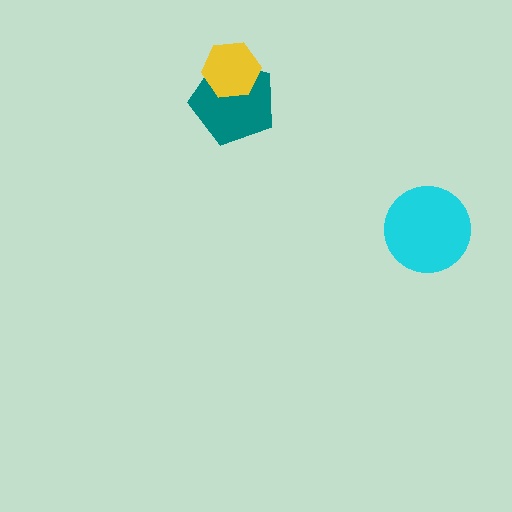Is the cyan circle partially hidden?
No, no other shape covers it.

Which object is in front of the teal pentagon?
The yellow hexagon is in front of the teal pentagon.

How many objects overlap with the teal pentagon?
1 object overlaps with the teal pentagon.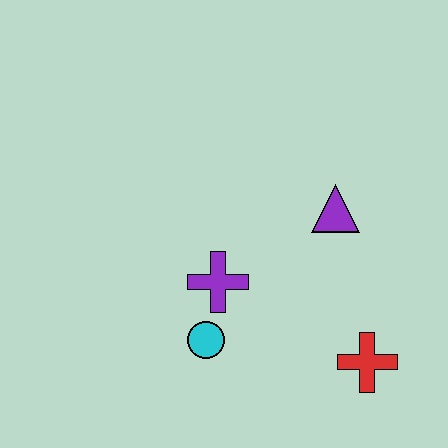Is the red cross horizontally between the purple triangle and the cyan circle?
No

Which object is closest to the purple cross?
The cyan circle is closest to the purple cross.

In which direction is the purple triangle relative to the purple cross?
The purple triangle is to the right of the purple cross.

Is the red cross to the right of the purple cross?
Yes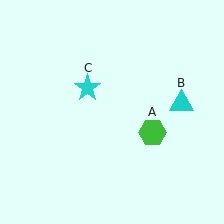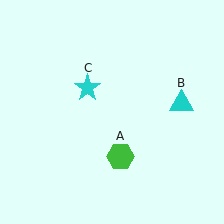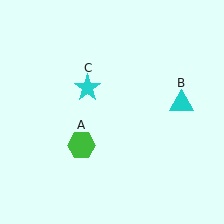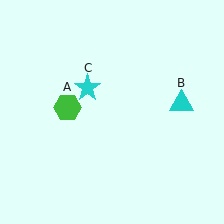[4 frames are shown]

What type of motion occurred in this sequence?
The green hexagon (object A) rotated clockwise around the center of the scene.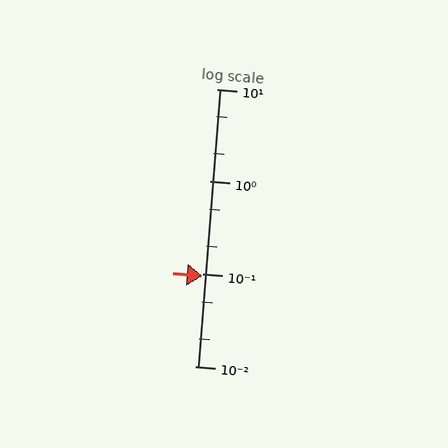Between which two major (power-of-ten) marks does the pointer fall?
The pointer is between 0.01 and 0.1.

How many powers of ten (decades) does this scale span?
The scale spans 3 decades, from 0.01 to 10.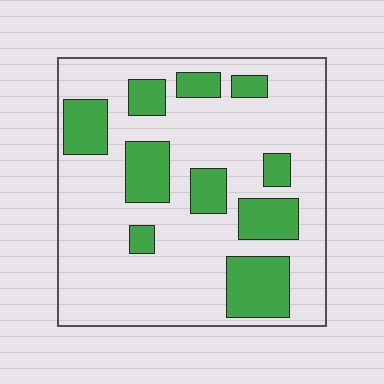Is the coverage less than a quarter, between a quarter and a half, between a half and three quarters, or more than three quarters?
Between a quarter and a half.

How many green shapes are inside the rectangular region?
10.